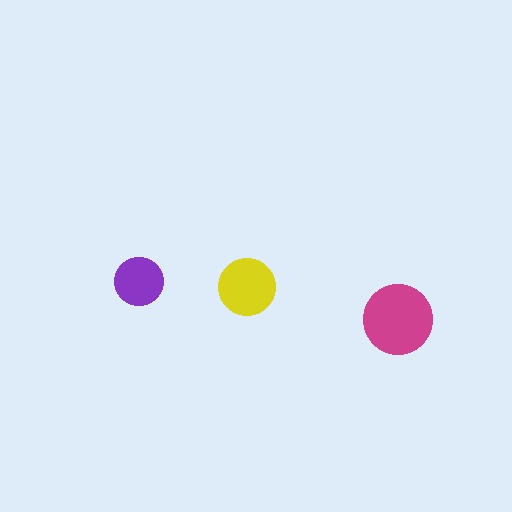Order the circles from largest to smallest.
the magenta one, the yellow one, the purple one.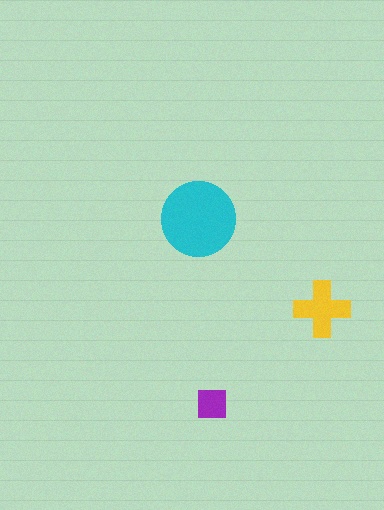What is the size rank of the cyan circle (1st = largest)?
1st.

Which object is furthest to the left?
The cyan circle is leftmost.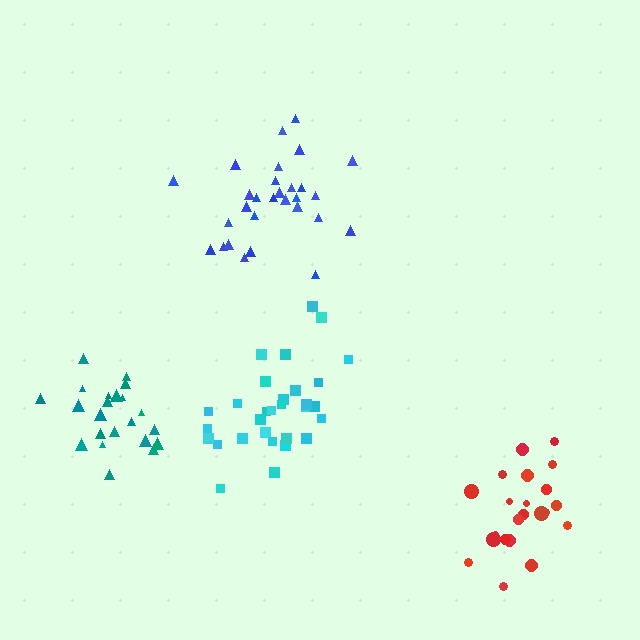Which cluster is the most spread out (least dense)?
Cyan.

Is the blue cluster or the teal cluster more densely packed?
Teal.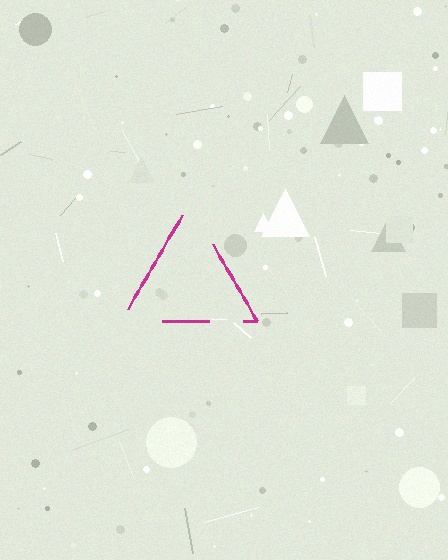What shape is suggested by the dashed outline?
The dashed outline suggests a triangle.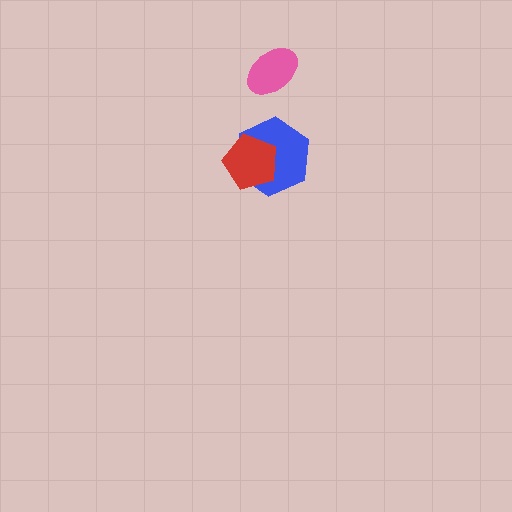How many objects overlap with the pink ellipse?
0 objects overlap with the pink ellipse.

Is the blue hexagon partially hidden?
Yes, it is partially covered by another shape.